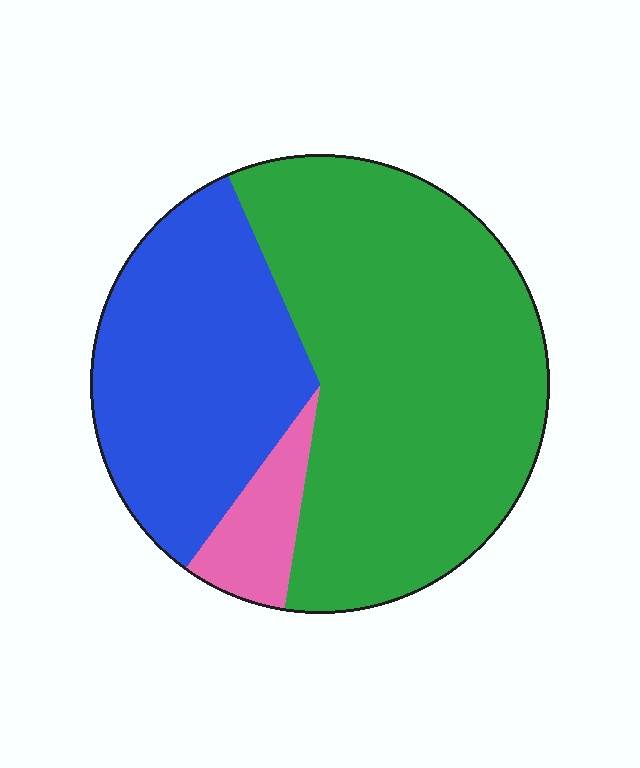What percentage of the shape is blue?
Blue covers roughly 35% of the shape.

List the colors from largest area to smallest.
From largest to smallest: green, blue, pink.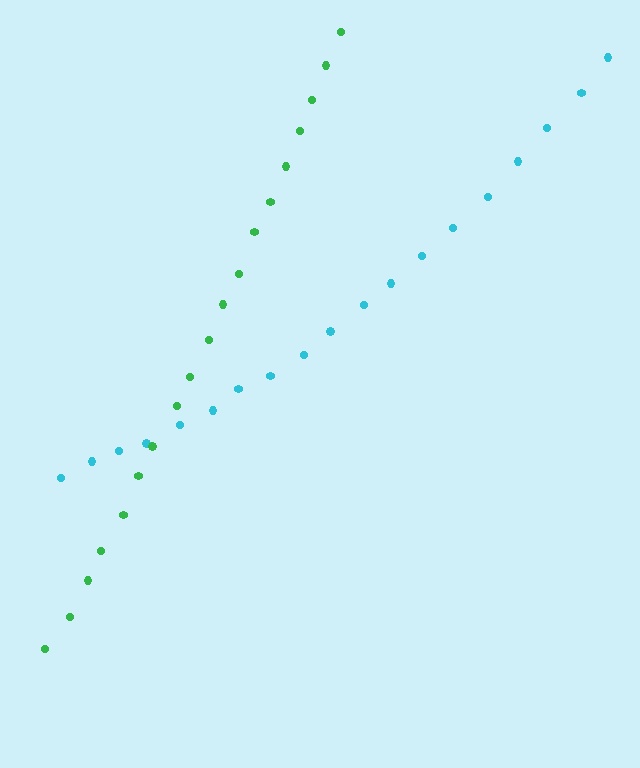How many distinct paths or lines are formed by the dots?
There are 2 distinct paths.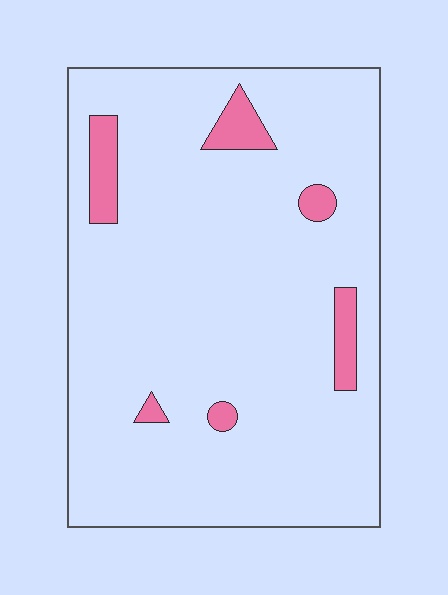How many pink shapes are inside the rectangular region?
6.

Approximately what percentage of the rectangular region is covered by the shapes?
Approximately 5%.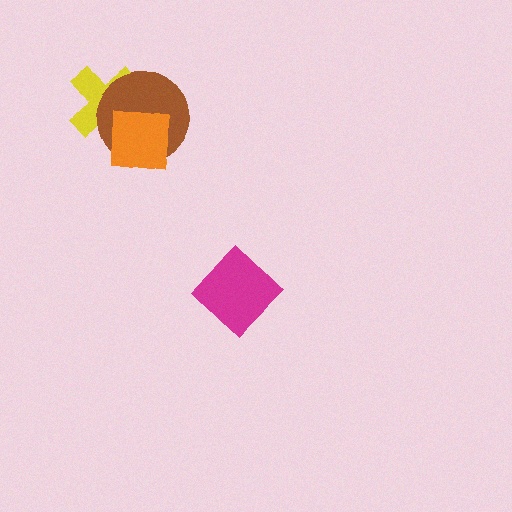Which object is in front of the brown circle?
The orange square is in front of the brown circle.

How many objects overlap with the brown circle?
2 objects overlap with the brown circle.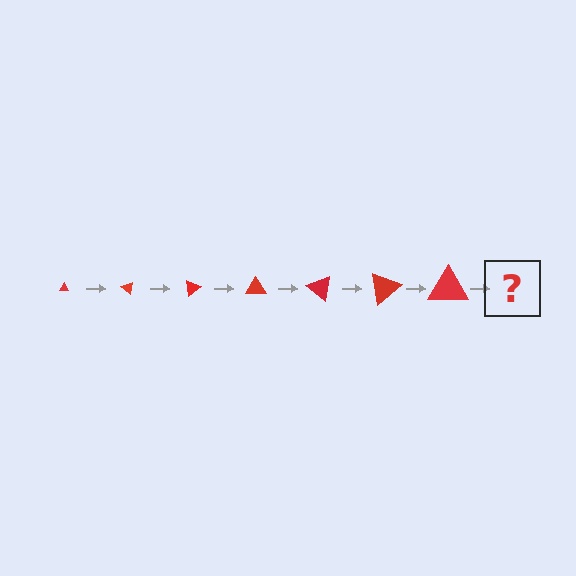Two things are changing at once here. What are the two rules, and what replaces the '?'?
The two rules are that the triangle grows larger each step and it rotates 40 degrees each step. The '?' should be a triangle, larger than the previous one and rotated 280 degrees from the start.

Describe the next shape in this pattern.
It should be a triangle, larger than the previous one and rotated 280 degrees from the start.